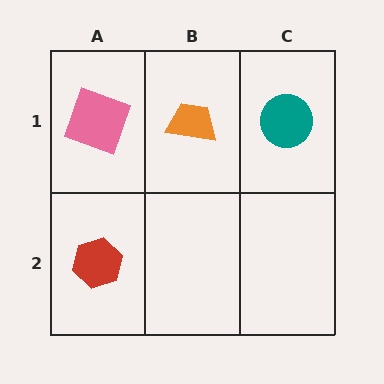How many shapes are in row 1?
3 shapes.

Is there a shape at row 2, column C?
No, that cell is empty.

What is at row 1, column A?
A pink square.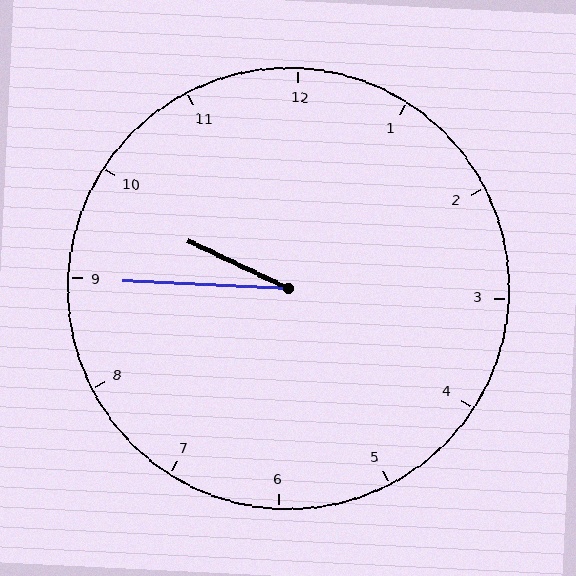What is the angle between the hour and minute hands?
Approximately 22 degrees.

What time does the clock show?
9:45.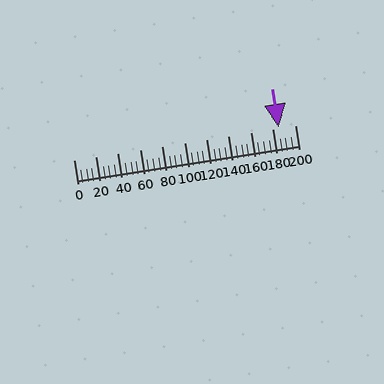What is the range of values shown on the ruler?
The ruler shows values from 0 to 200.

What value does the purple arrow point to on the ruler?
The purple arrow points to approximately 185.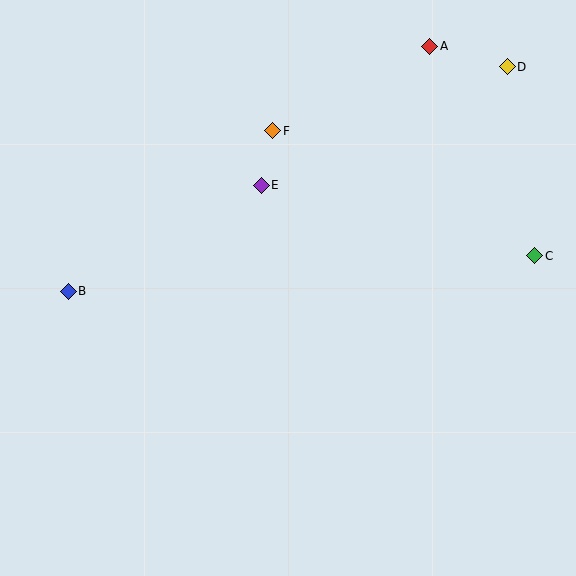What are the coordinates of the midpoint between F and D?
The midpoint between F and D is at (390, 99).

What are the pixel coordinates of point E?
Point E is at (261, 185).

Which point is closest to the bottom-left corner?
Point B is closest to the bottom-left corner.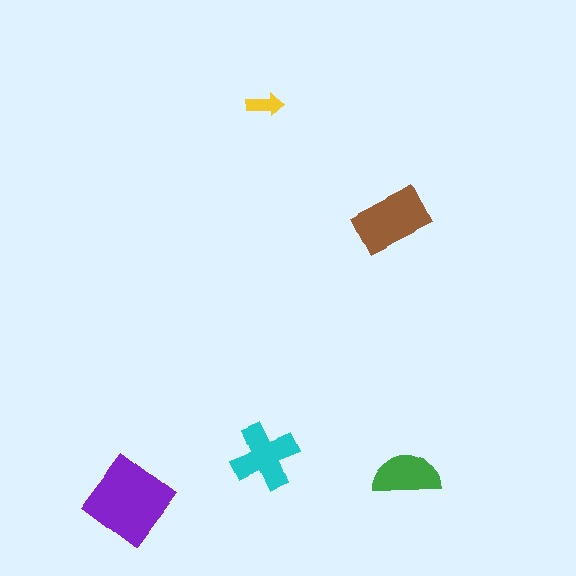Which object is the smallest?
The yellow arrow.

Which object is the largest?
The purple diamond.